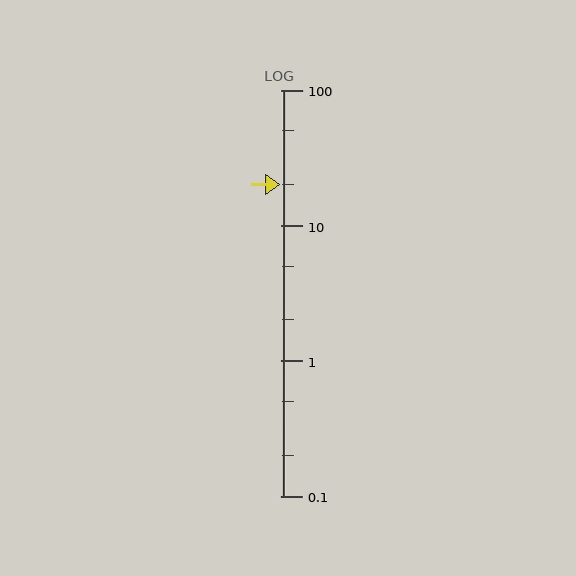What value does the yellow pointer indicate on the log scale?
The pointer indicates approximately 20.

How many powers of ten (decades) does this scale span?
The scale spans 3 decades, from 0.1 to 100.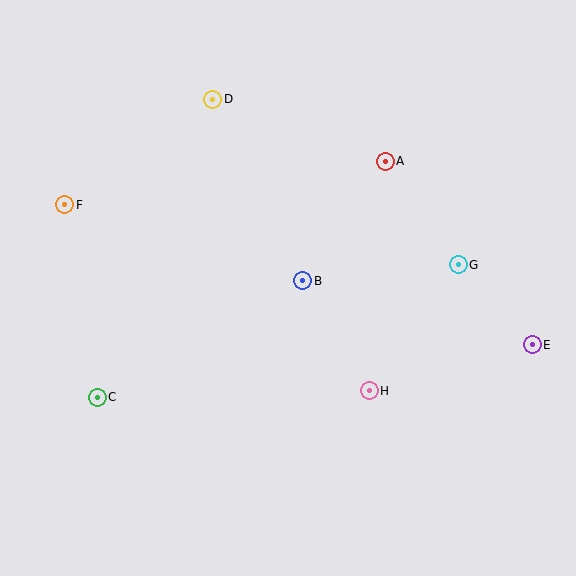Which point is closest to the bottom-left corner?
Point C is closest to the bottom-left corner.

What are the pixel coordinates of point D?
Point D is at (213, 99).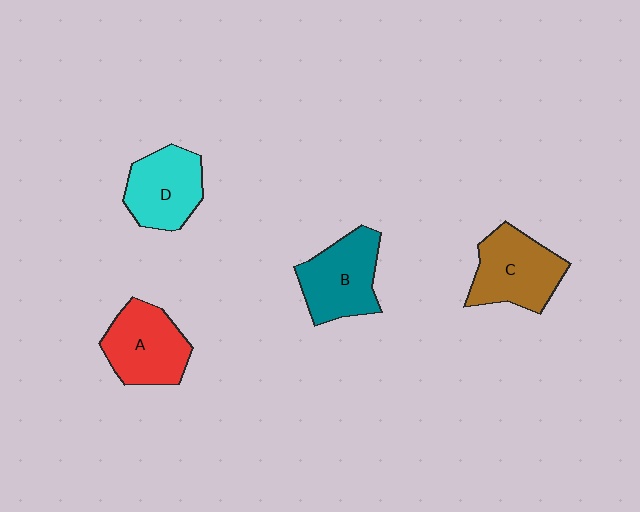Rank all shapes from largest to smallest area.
From largest to smallest: C (brown), B (teal), A (red), D (cyan).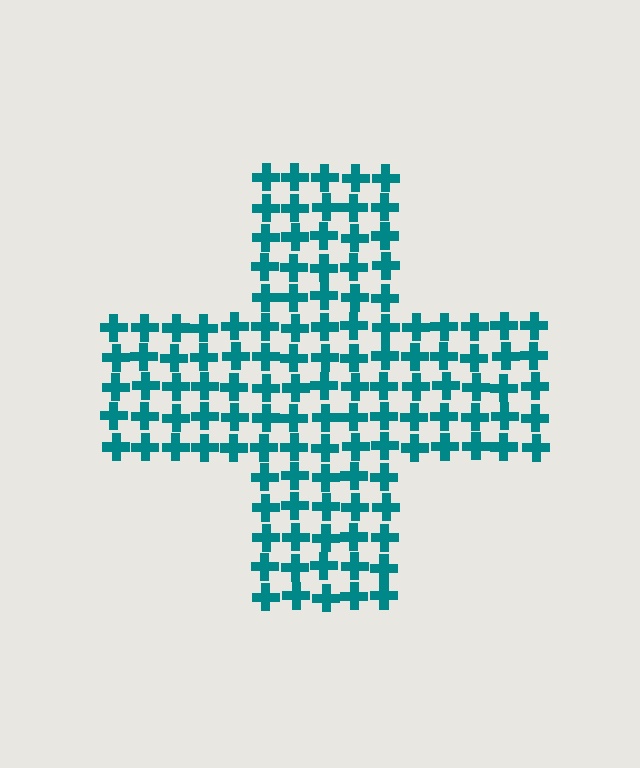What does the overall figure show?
The overall figure shows a cross.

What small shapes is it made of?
It is made of small crosses.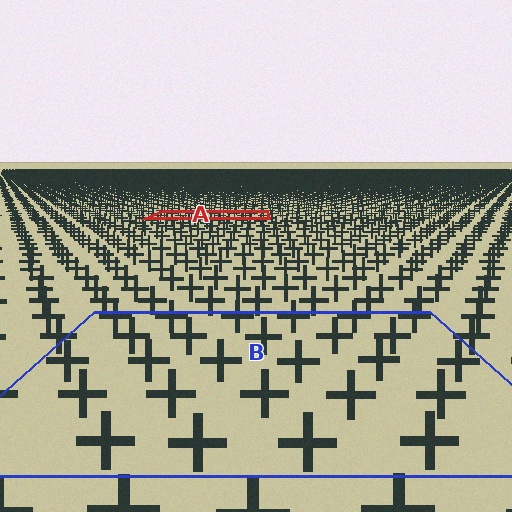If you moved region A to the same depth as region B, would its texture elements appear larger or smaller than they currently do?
They would appear larger. At a closer depth, the same texture elements are projected at a bigger on-screen size.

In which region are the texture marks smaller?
The texture marks are smaller in region A, because it is farther away.